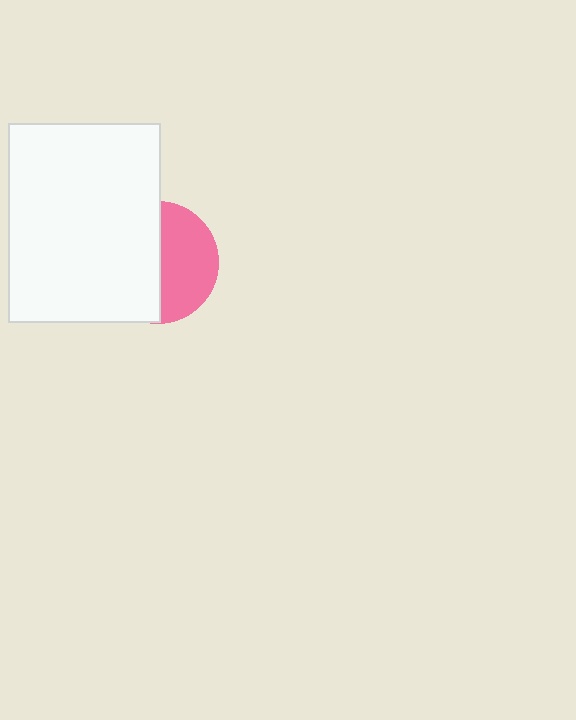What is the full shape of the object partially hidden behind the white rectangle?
The partially hidden object is a pink circle.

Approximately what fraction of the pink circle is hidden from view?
Roughly 54% of the pink circle is hidden behind the white rectangle.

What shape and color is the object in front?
The object in front is a white rectangle.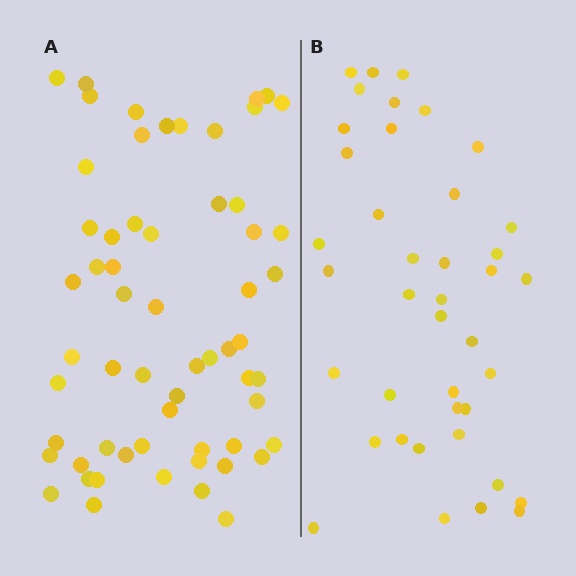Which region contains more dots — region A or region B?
Region A (the left region) has more dots.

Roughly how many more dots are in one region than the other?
Region A has approximately 20 more dots than region B.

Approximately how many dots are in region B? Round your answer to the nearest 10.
About 40 dots.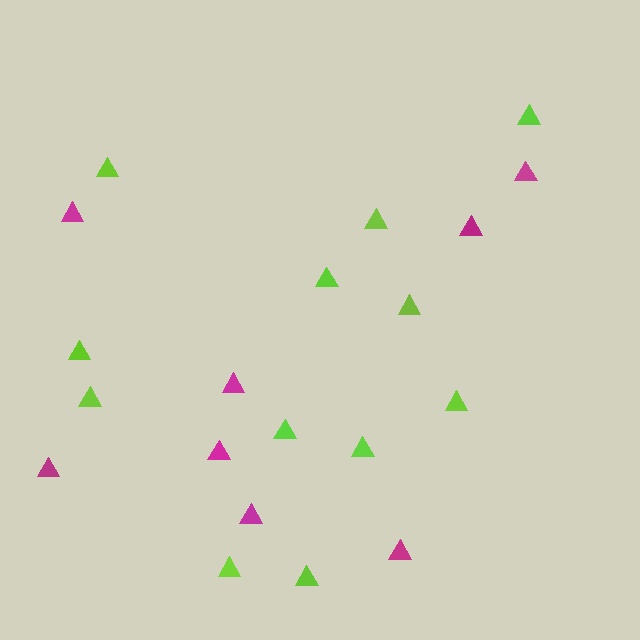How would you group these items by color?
There are 2 groups: one group of magenta triangles (8) and one group of lime triangles (12).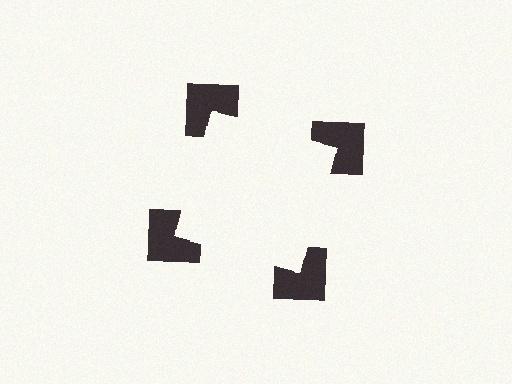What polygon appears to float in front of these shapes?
An illusory square — its edges are inferred from the aligned wedge cuts in the notched squares, not physically drawn.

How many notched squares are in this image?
There are 4 — one at each vertex of the illusory square.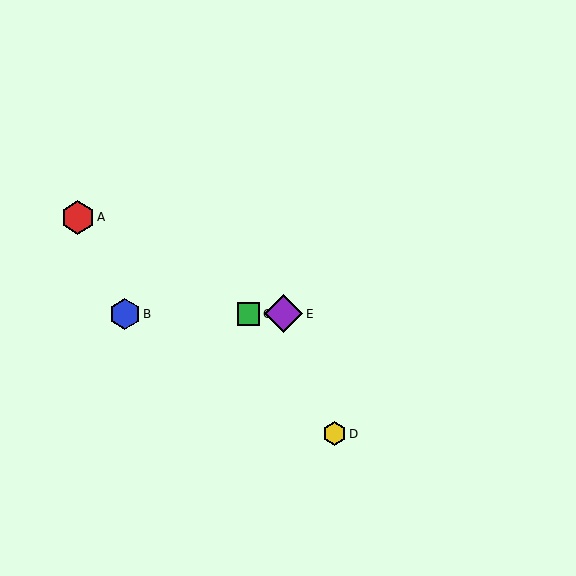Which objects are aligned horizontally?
Objects B, C, E are aligned horizontally.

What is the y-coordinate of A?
Object A is at y≈218.